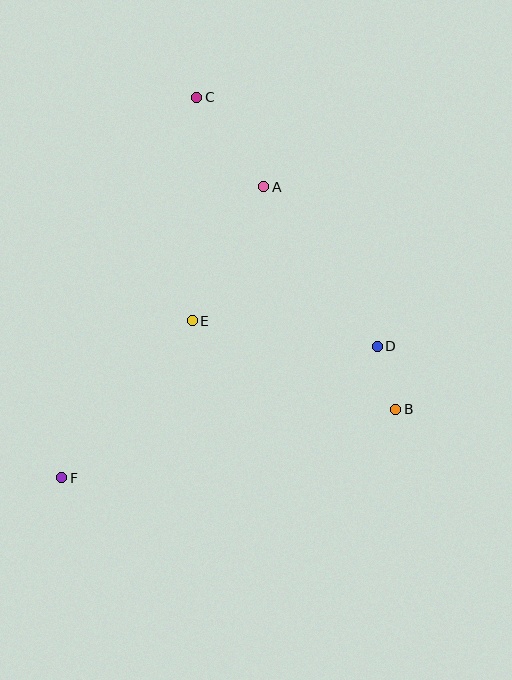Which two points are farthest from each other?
Points C and F are farthest from each other.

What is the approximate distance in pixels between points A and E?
The distance between A and E is approximately 152 pixels.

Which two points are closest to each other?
Points B and D are closest to each other.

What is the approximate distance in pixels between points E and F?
The distance between E and F is approximately 204 pixels.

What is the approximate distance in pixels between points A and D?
The distance between A and D is approximately 196 pixels.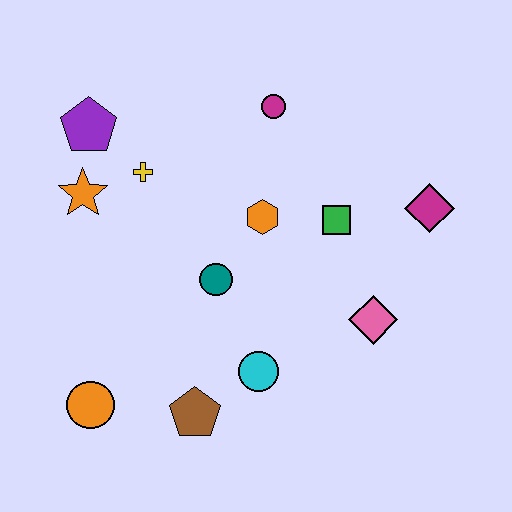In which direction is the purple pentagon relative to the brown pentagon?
The purple pentagon is above the brown pentagon.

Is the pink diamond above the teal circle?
No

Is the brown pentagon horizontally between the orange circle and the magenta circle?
Yes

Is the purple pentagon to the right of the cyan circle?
No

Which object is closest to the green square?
The orange hexagon is closest to the green square.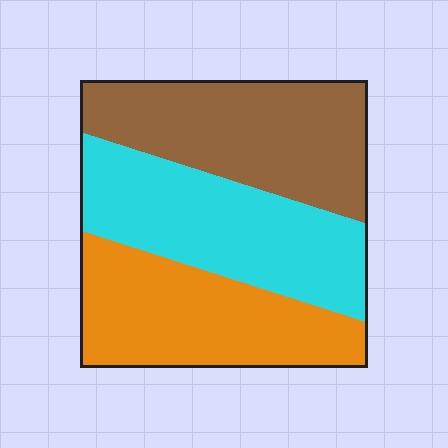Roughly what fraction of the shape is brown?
Brown takes up about one third (1/3) of the shape.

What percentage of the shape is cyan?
Cyan takes up between a quarter and a half of the shape.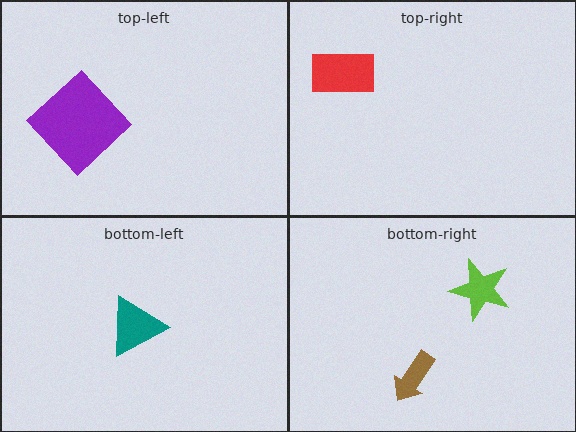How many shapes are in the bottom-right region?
2.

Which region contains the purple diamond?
The top-left region.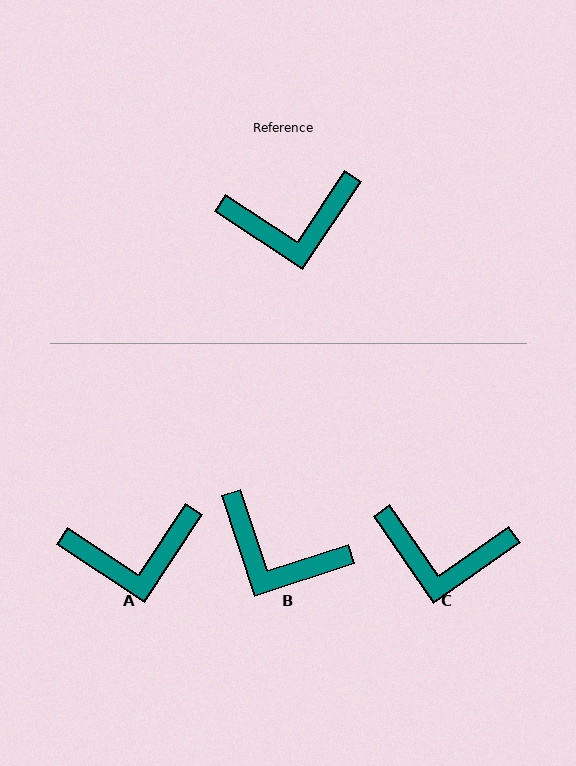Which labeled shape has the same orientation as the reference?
A.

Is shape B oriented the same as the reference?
No, it is off by about 38 degrees.